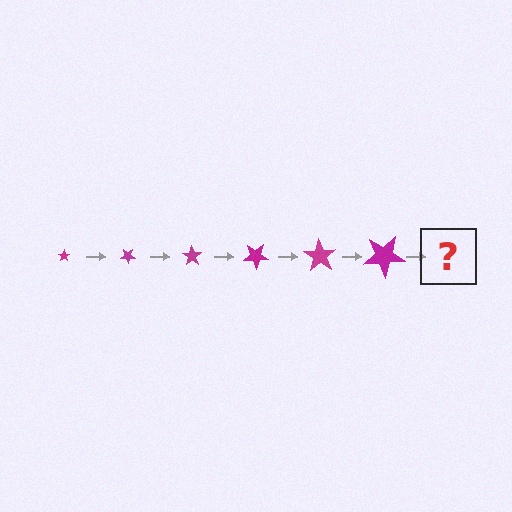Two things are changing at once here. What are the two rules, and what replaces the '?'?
The two rules are that the star grows larger each step and it rotates 35 degrees each step. The '?' should be a star, larger than the previous one and rotated 210 degrees from the start.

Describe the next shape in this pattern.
It should be a star, larger than the previous one and rotated 210 degrees from the start.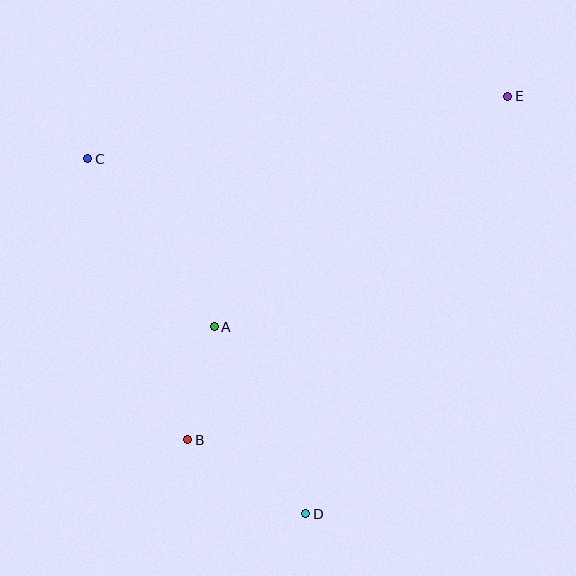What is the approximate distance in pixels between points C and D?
The distance between C and D is approximately 416 pixels.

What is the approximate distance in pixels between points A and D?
The distance between A and D is approximately 208 pixels.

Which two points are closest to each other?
Points A and B are closest to each other.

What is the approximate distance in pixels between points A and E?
The distance between A and E is approximately 373 pixels.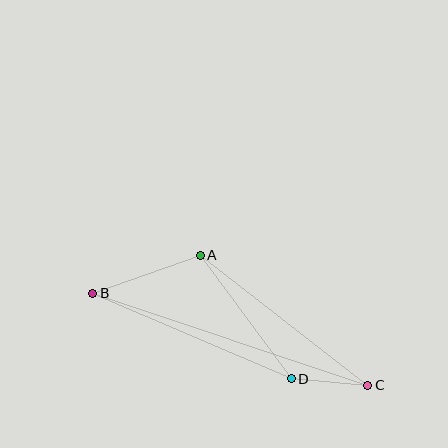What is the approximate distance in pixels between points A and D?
The distance between A and D is approximately 153 pixels.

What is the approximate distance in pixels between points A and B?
The distance between A and B is approximately 114 pixels.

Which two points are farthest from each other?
Points B and C are farthest from each other.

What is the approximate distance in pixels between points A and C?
The distance between A and C is approximately 212 pixels.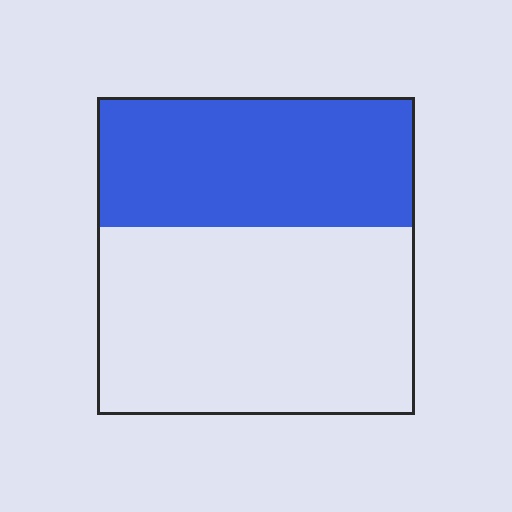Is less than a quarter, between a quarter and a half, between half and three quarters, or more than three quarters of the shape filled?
Between a quarter and a half.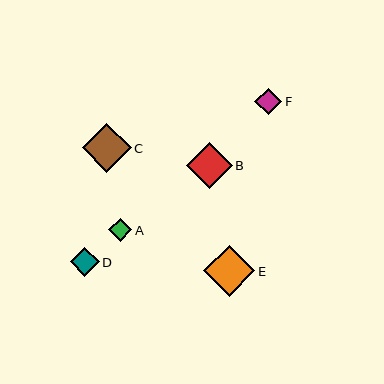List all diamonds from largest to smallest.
From largest to smallest: E, C, B, D, F, A.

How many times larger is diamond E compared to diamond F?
Diamond E is approximately 1.9 times the size of diamond F.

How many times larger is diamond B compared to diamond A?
Diamond B is approximately 2.0 times the size of diamond A.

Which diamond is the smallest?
Diamond A is the smallest with a size of approximately 23 pixels.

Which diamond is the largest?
Diamond E is the largest with a size of approximately 51 pixels.